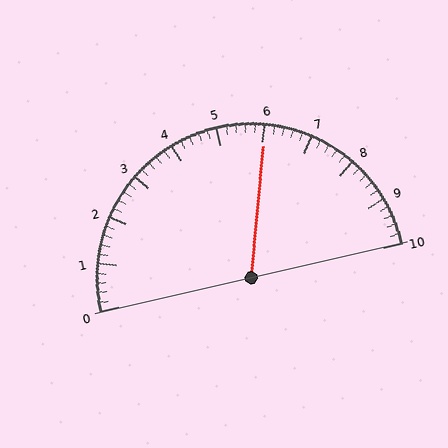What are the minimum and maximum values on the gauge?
The gauge ranges from 0 to 10.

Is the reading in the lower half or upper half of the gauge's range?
The reading is in the upper half of the range (0 to 10).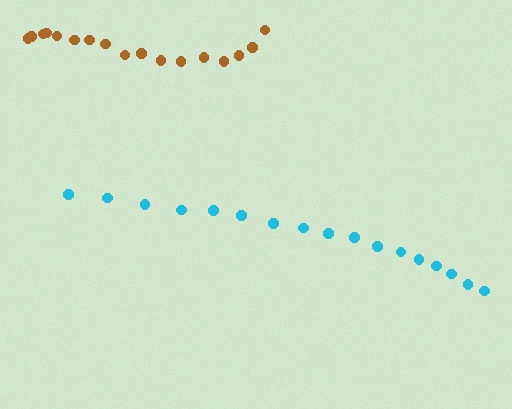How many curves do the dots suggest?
There are 2 distinct paths.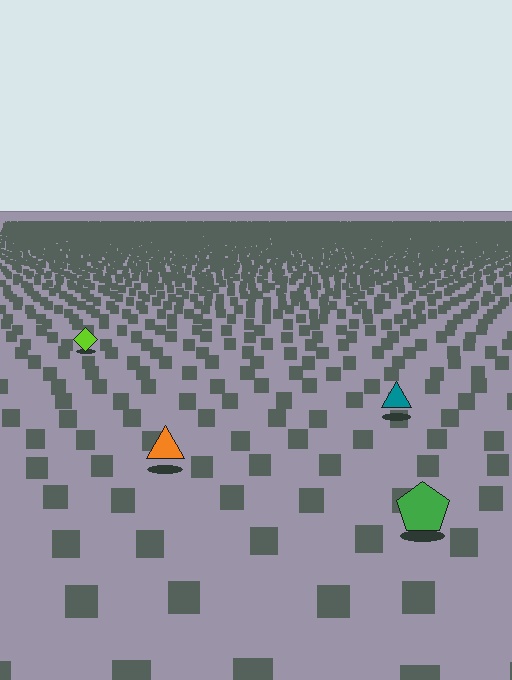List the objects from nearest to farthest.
From nearest to farthest: the green pentagon, the orange triangle, the teal triangle, the lime diamond.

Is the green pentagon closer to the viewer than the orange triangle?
Yes. The green pentagon is closer — you can tell from the texture gradient: the ground texture is coarser near it.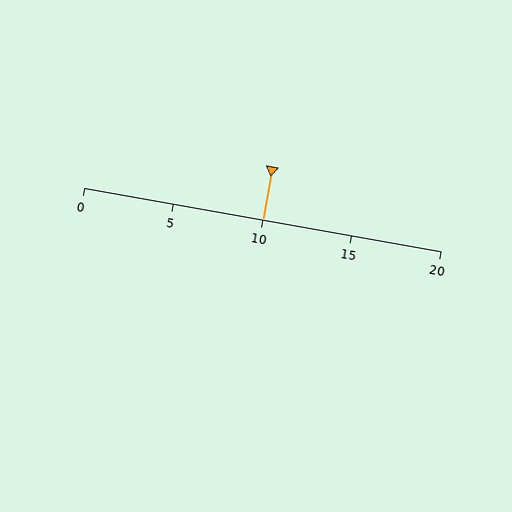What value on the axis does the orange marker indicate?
The marker indicates approximately 10.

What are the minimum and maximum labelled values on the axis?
The axis runs from 0 to 20.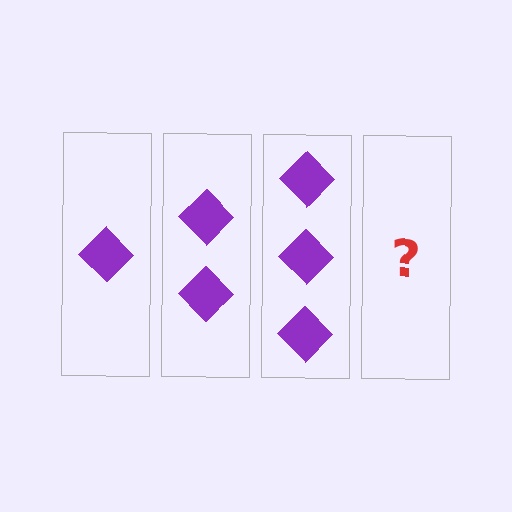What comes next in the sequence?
The next element should be 4 diamonds.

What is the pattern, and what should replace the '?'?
The pattern is that each step adds one more diamond. The '?' should be 4 diamonds.